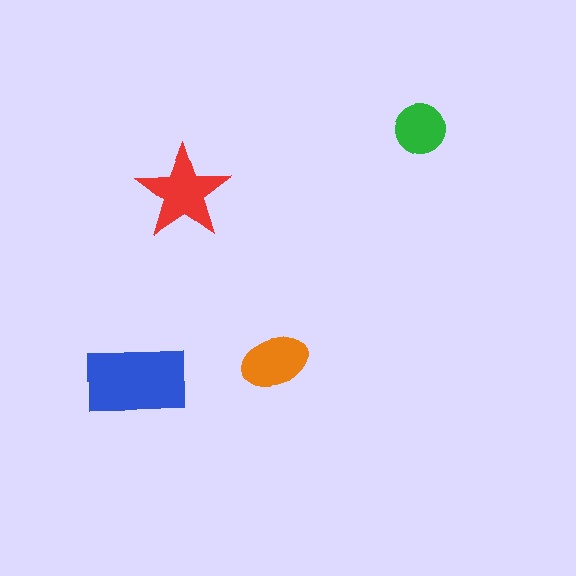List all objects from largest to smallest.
The blue rectangle, the red star, the orange ellipse, the green circle.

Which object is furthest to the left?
The blue rectangle is leftmost.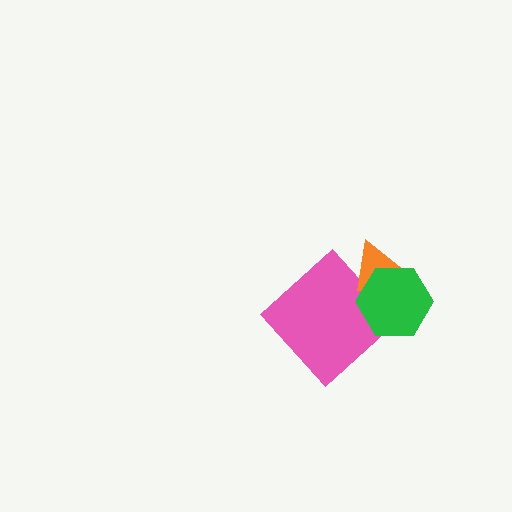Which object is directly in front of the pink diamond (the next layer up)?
The orange triangle is directly in front of the pink diamond.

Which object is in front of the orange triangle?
The green hexagon is in front of the orange triangle.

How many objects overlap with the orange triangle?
2 objects overlap with the orange triangle.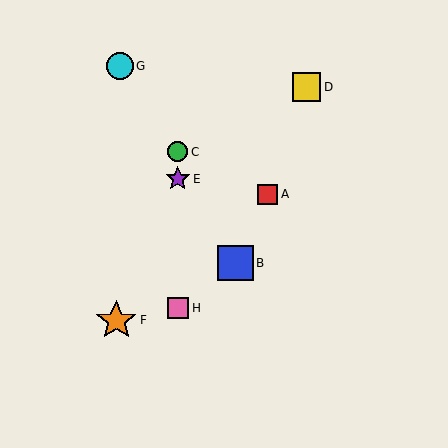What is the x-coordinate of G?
Object G is at x≈120.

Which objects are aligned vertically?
Objects C, E, H are aligned vertically.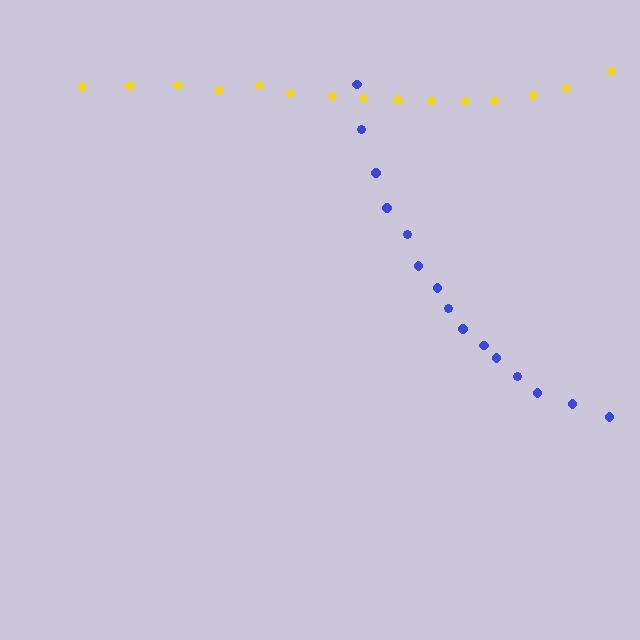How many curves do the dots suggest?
There are 2 distinct paths.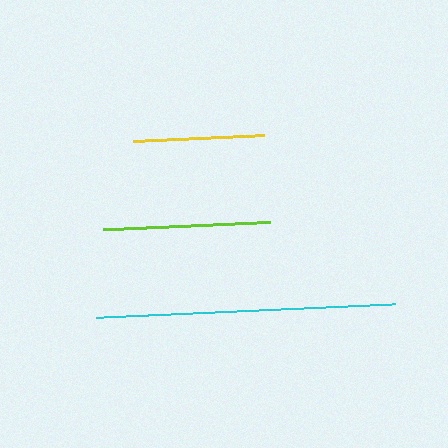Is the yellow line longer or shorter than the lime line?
The lime line is longer than the yellow line.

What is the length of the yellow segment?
The yellow segment is approximately 131 pixels long.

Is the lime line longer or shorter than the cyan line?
The cyan line is longer than the lime line.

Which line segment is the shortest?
The yellow line is the shortest at approximately 131 pixels.